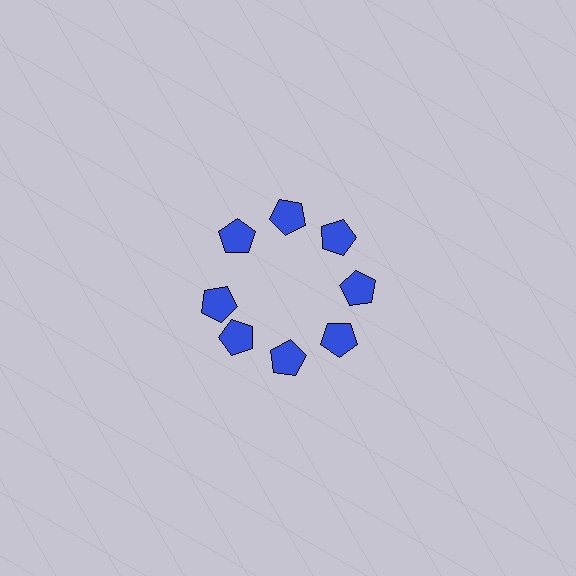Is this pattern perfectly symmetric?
No. The 8 blue pentagons are arranged in a ring, but one element near the 9 o'clock position is rotated out of alignment along the ring, breaking the 8-fold rotational symmetry.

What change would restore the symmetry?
The symmetry would be restored by rotating it back into even spacing with its neighbors so that all 8 pentagons sit at equal angles and equal distance from the center.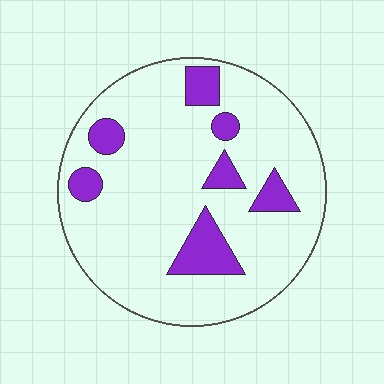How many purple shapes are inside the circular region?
7.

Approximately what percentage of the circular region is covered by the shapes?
Approximately 15%.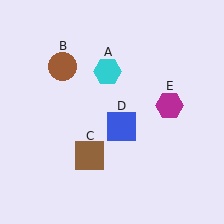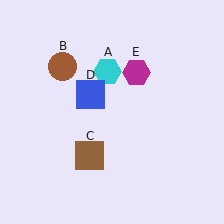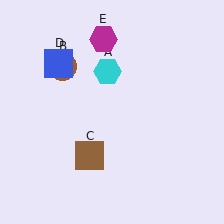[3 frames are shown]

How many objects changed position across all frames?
2 objects changed position: blue square (object D), magenta hexagon (object E).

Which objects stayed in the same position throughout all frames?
Cyan hexagon (object A) and brown circle (object B) and brown square (object C) remained stationary.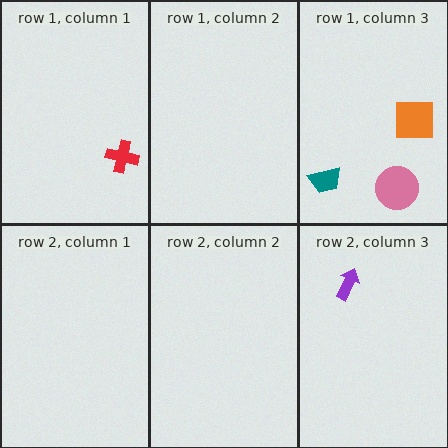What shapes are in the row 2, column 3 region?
The purple arrow.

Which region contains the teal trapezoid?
The row 1, column 3 region.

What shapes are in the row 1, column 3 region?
The orange square, the teal trapezoid, the pink circle.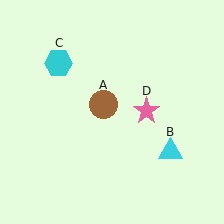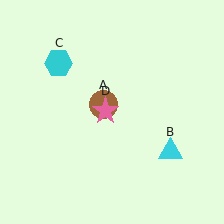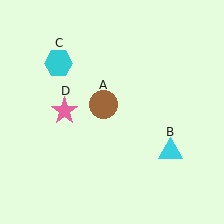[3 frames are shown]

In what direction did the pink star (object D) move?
The pink star (object D) moved left.